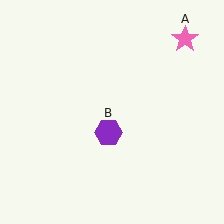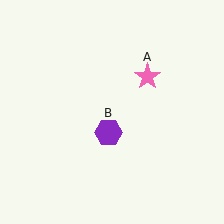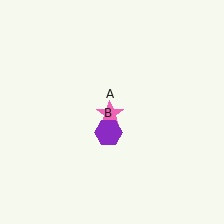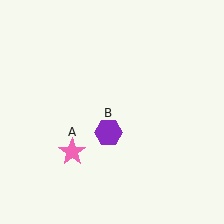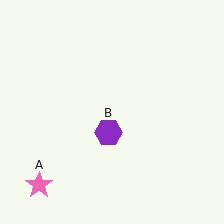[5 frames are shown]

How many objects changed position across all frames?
1 object changed position: pink star (object A).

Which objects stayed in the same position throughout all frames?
Purple hexagon (object B) remained stationary.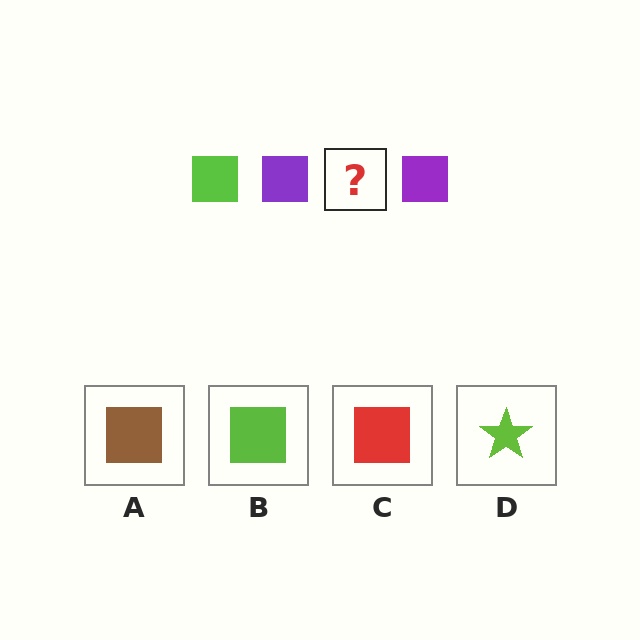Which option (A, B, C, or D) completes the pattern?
B.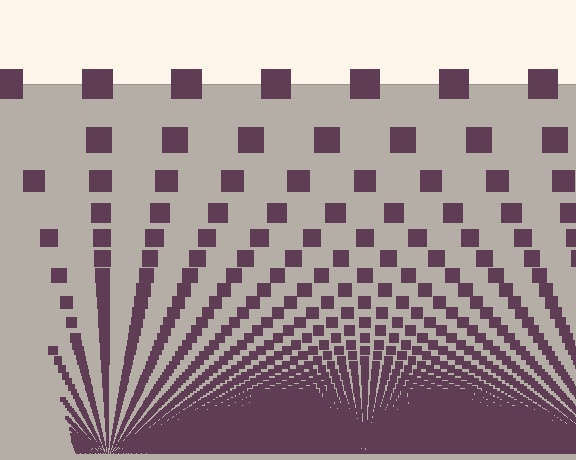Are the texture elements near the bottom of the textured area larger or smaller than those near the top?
Smaller. The gradient is inverted — elements near the bottom are smaller and denser.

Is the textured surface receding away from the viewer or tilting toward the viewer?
The surface appears to tilt toward the viewer. Texture elements get larger and sparser toward the top.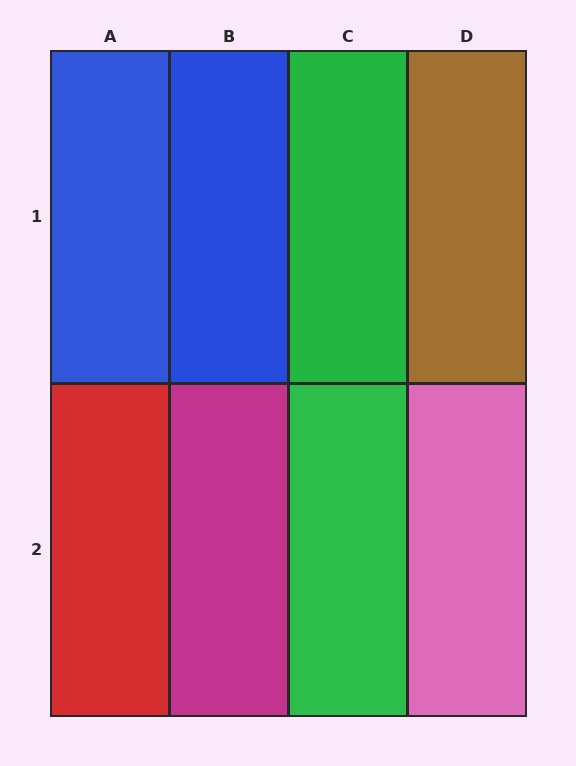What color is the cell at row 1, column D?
Brown.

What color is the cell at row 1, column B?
Blue.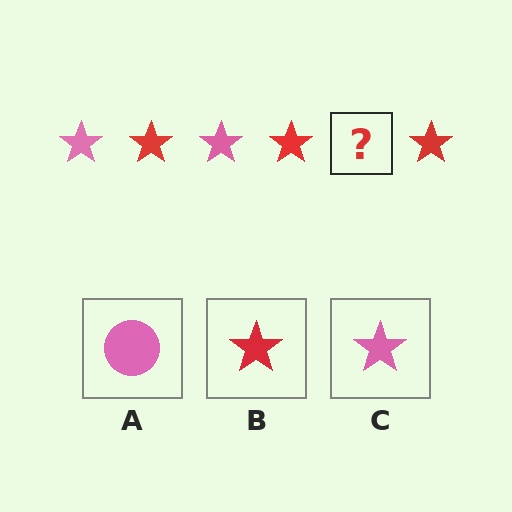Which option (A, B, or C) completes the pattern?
C.